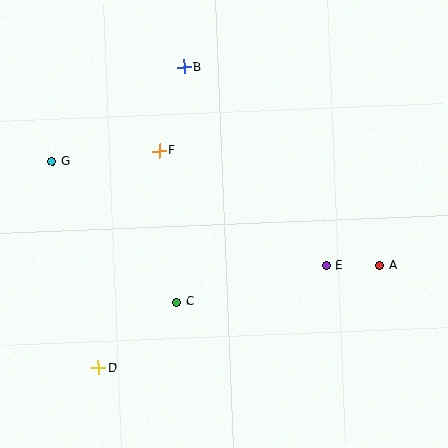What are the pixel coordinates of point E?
Point E is at (326, 266).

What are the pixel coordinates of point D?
Point D is at (99, 368).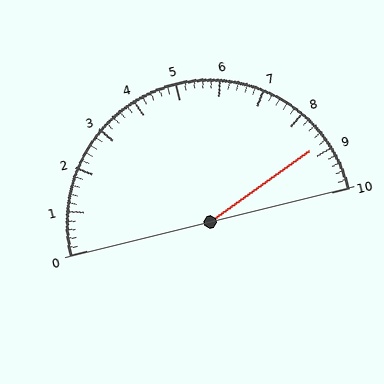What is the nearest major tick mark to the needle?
The nearest major tick mark is 9.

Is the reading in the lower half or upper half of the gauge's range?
The reading is in the upper half of the range (0 to 10).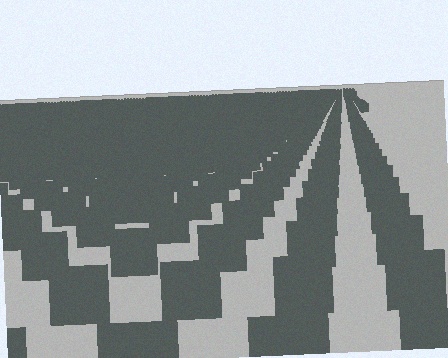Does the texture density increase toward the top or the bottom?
Density increases toward the top.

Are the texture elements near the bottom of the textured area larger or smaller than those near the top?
Larger. Near the bottom, elements are closer to the viewer and appear at a bigger on-screen size.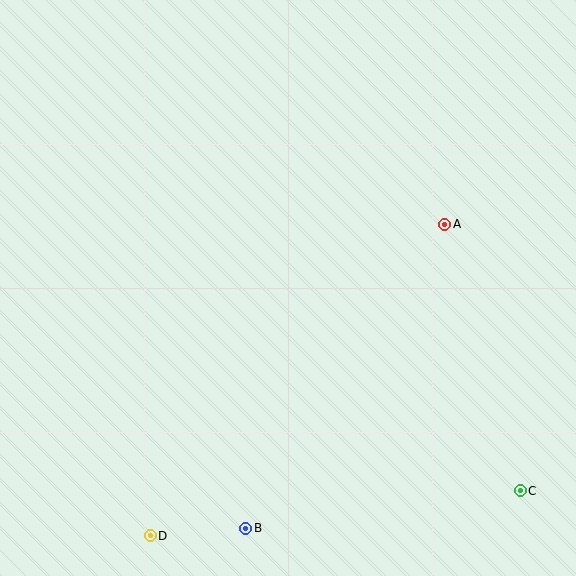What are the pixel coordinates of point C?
Point C is at (520, 491).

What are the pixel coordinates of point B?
Point B is at (246, 528).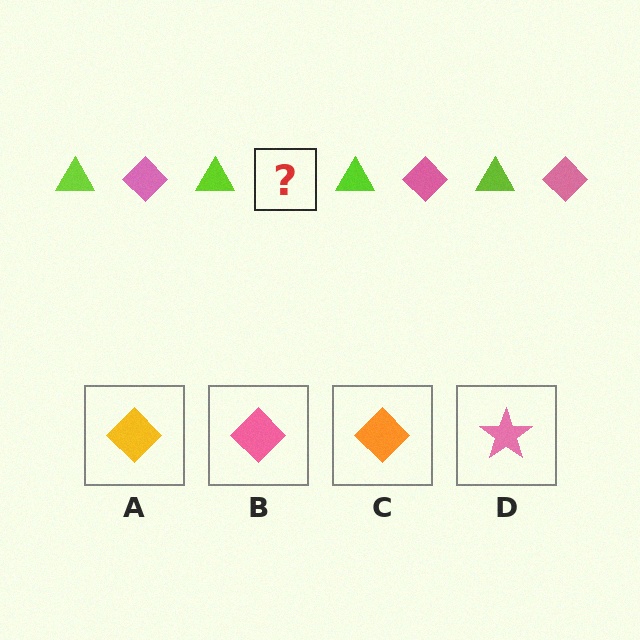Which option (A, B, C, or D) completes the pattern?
B.